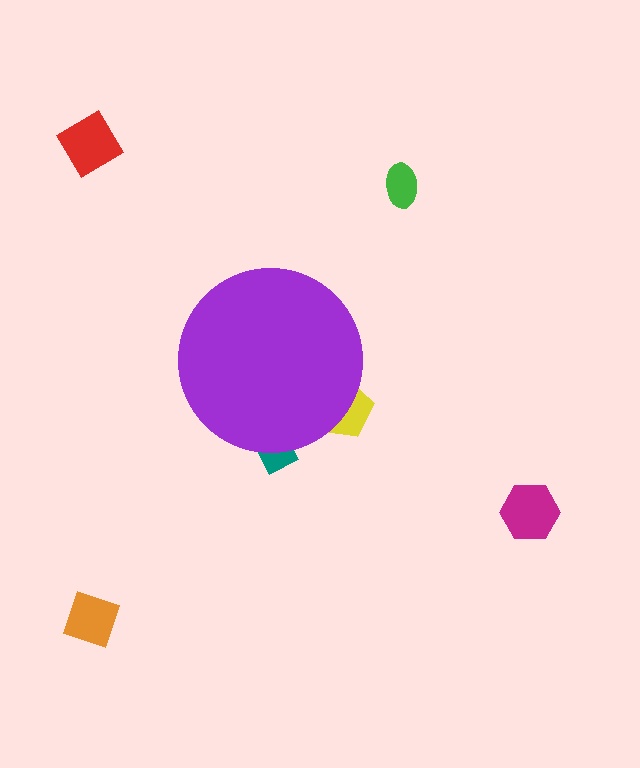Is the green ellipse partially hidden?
No, the green ellipse is fully visible.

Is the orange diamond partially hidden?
No, the orange diamond is fully visible.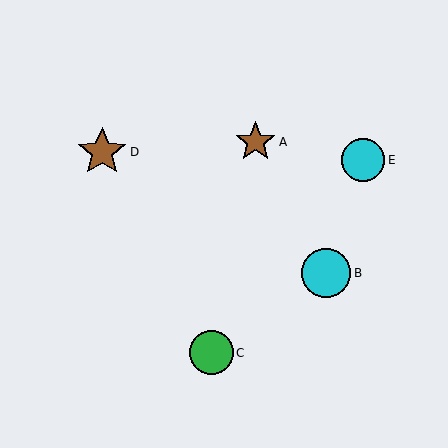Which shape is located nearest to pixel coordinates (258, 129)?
The brown star (labeled A) at (256, 142) is nearest to that location.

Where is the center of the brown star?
The center of the brown star is at (102, 152).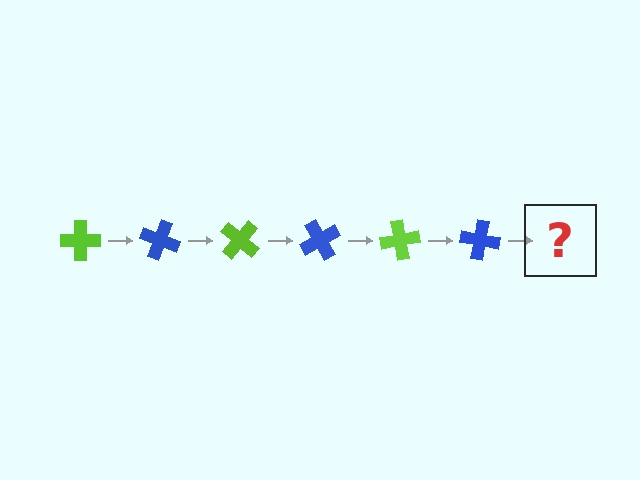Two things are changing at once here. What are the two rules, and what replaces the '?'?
The two rules are that it rotates 20 degrees each step and the color cycles through lime and blue. The '?' should be a lime cross, rotated 120 degrees from the start.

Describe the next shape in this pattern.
It should be a lime cross, rotated 120 degrees from the start.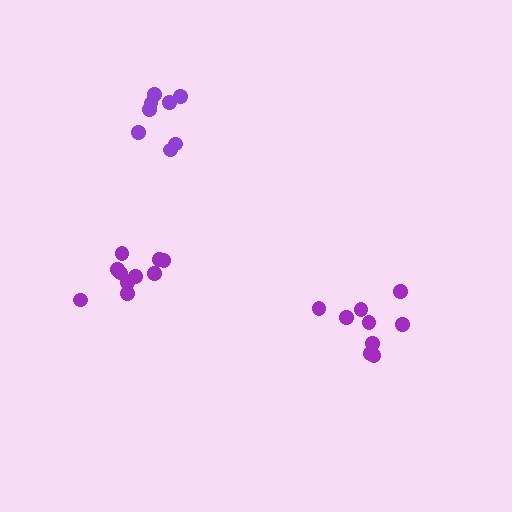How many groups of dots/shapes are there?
There are 3 groups.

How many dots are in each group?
Group 1: 10 dots, Group 2: 8 dots, Group 3: 9 dots (27 total).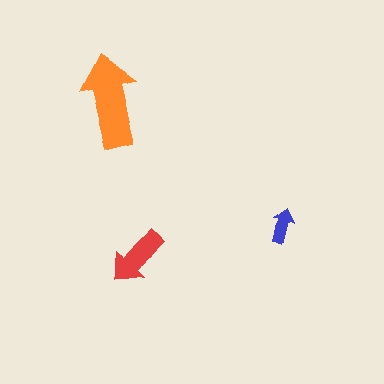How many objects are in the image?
There are 3 objects in the image.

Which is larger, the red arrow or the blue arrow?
The red one.